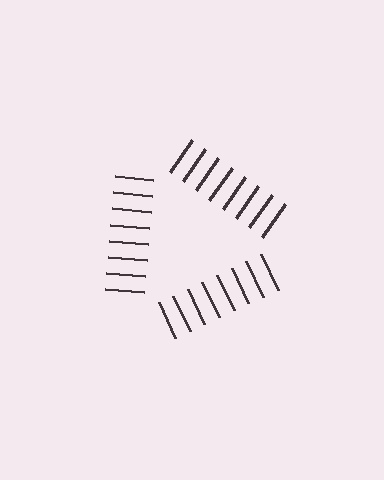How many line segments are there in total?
24 — 8 along each of the 3 edges.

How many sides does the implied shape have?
3 sides — the line-ends trace a triangle.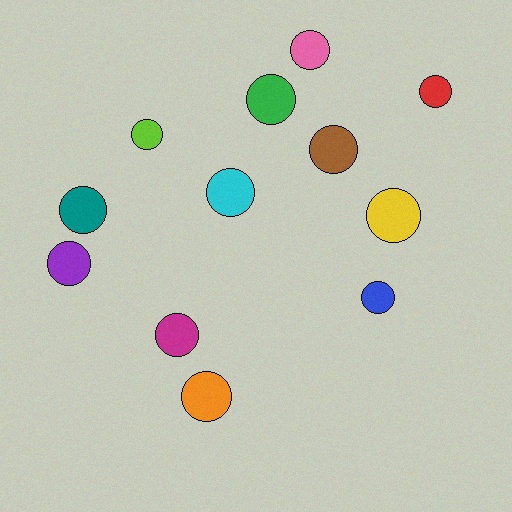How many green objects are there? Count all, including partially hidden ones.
There is 1 green object.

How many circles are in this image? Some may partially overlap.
There are 12 circles.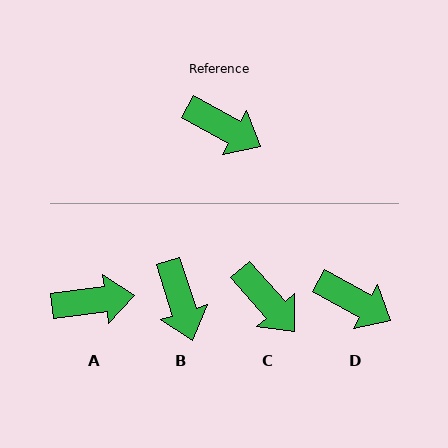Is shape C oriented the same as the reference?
No, it is off by about 20 degrees.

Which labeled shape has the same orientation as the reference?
D.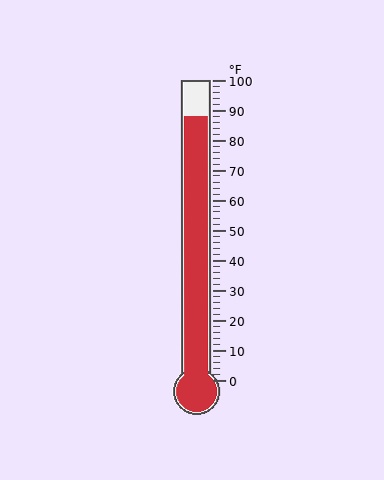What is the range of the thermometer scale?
The thermometer scale ranges from 0°F to 100°F.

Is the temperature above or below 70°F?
The temperature is above 70°F.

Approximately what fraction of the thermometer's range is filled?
The thermometer is filled to approximately 90% of its range.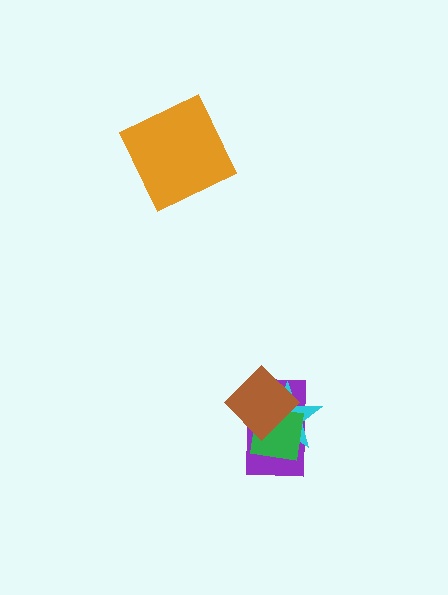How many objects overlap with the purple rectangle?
3 objects overlap with the purple rectangle.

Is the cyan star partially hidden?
Yes, it is partially covered by another shape.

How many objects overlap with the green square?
3 objects overlap with the green square.